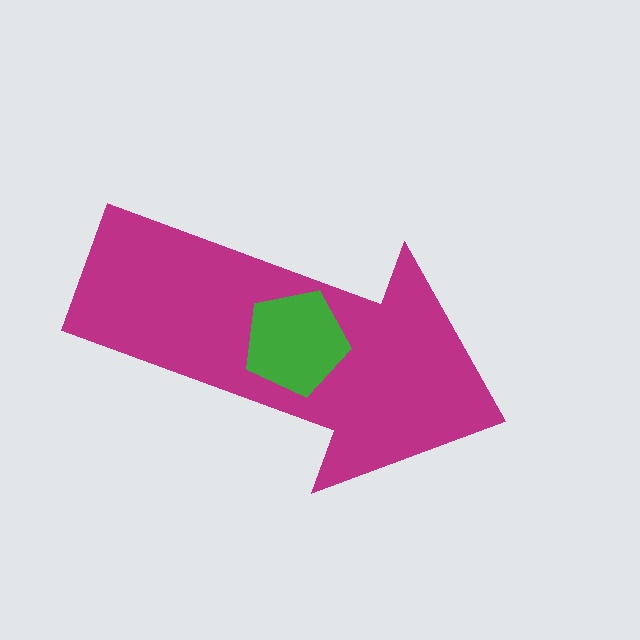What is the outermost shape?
The magenta arrow.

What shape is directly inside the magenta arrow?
The green pentagon.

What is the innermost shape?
The green pentagon.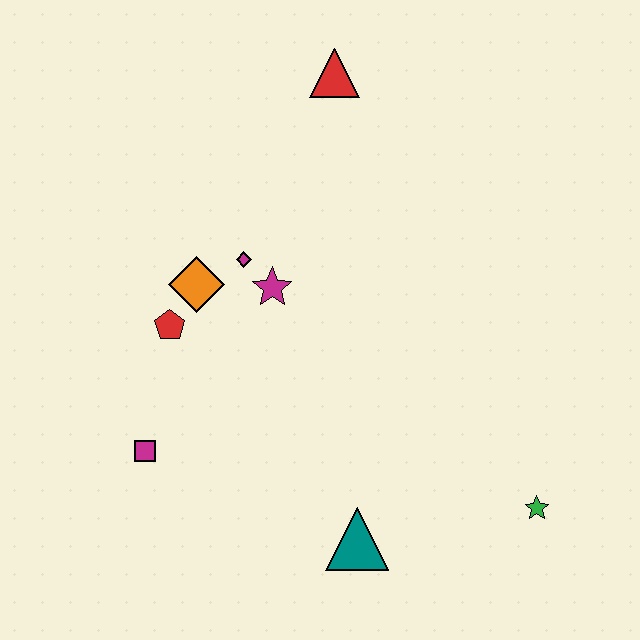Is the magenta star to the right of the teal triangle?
No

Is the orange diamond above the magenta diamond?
No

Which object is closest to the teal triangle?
The green star is closest to the teal triangle.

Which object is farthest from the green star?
The red triangle is farthest from the green star.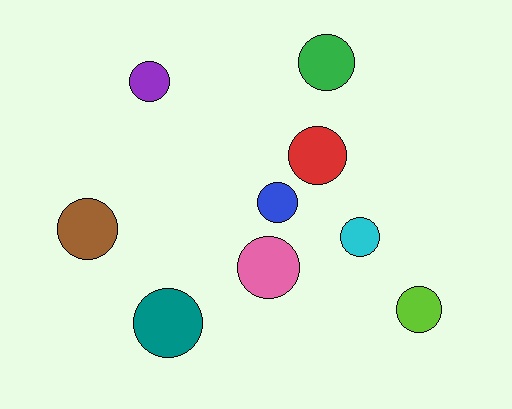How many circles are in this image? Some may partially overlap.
There are 9 circles.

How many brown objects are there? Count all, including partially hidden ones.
There is 1 brown object.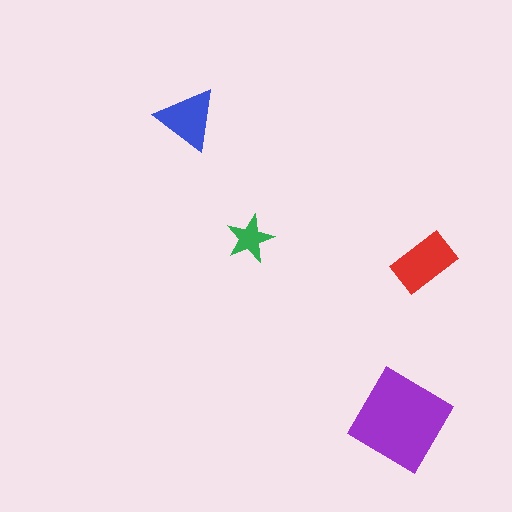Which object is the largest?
The purple diamond.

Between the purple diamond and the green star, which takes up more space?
The purple diamond.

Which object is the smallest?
The green star.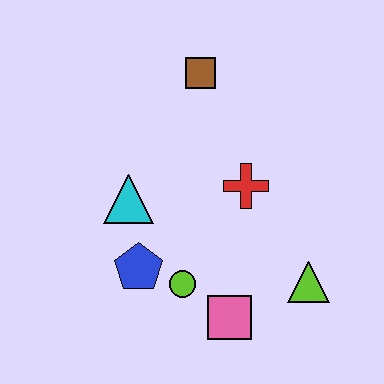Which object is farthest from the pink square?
The brown square is farthest from the pink square.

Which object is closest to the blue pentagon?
The lime circle is closest to the blue pentagon.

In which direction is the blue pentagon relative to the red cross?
The blue pentagon is to the left of the red cross.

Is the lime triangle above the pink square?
Yes